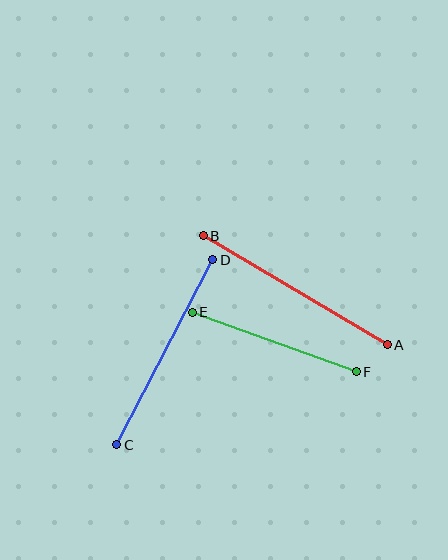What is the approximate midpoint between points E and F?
The midpoint is at approximately (274, 342) pixels.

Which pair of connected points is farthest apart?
Points A and B are farthest apart.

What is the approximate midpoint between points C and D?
The midpoint is at approximately (165, 352) pixels.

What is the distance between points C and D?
The distance is approximately 209 pixels.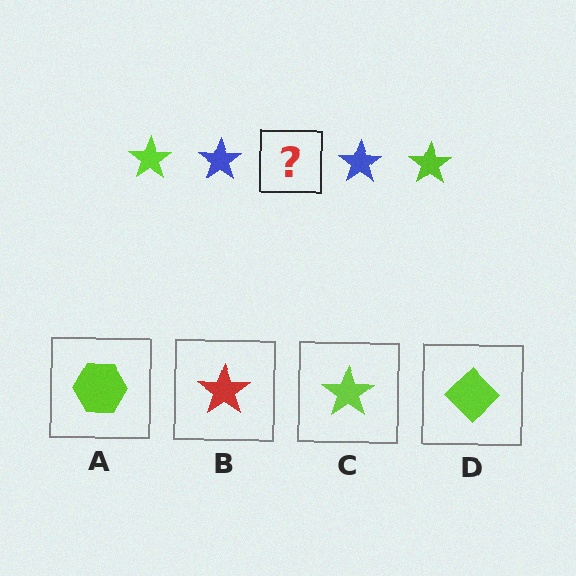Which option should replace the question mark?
Option C.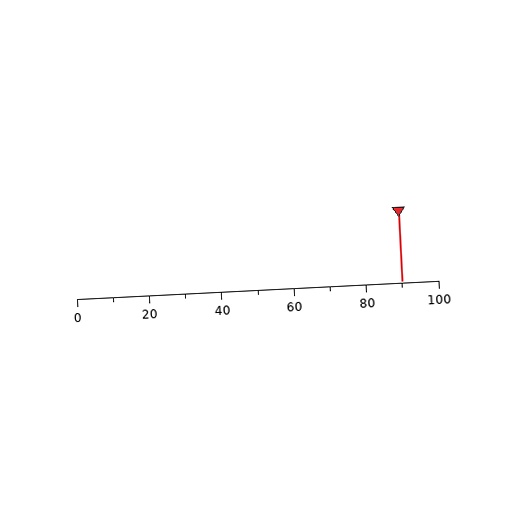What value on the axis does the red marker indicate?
The marker indicates approximately 90.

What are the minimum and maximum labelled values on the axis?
The axis runs from 0 to 100.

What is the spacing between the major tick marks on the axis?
The major ticks are spaced 20 apart.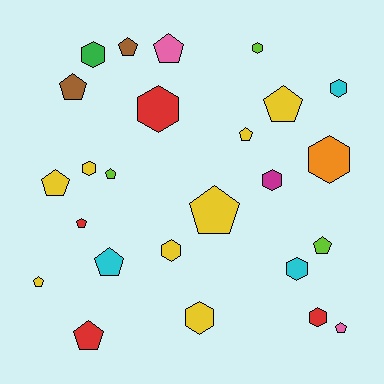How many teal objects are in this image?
There are no teal objects.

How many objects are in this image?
There are 25 objects.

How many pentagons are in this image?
There are 14 pentagons.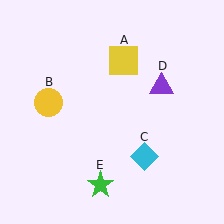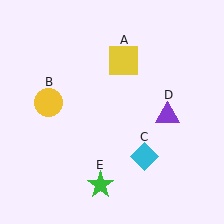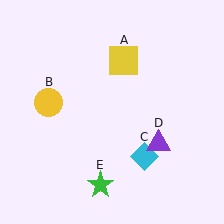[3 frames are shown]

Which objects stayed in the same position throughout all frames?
Yellow square (object A) and yellow circle (object B) and cyan diamond (object C) and green star (object E) remained stationary.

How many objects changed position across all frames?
1 object changed position: purple triangle (object D).